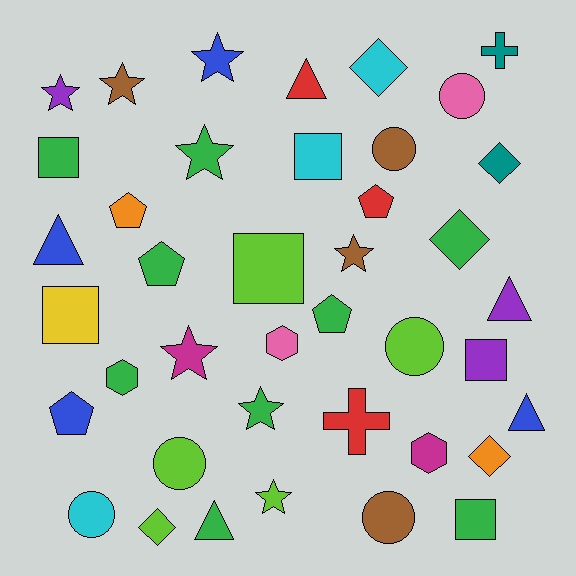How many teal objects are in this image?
There are 2 teal objects.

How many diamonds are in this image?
There are 5 diamonds.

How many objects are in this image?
There are 40 objects.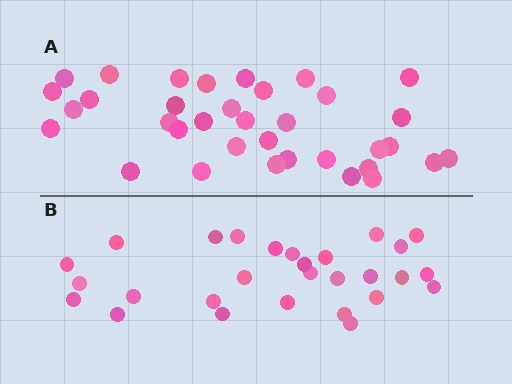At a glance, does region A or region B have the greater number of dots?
Region A (the top region) has more dots.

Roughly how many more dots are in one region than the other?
Region A has roughly 8 or so more dots than region B.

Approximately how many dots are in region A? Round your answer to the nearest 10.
About 40 dots. (The exact count is 35, which rounds to 40.)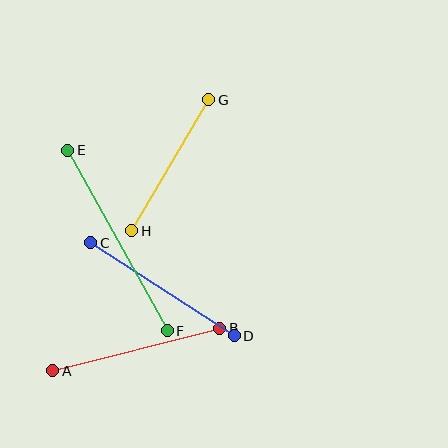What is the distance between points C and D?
The distance is approximately 171 pixels.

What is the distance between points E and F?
The distance is approximately 206 pixels.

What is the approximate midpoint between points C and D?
The midpoint is at approximately (163, 289) pixels.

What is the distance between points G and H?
The distance is approximately 152 pixels.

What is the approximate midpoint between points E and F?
The midpoint is at approximately (117, 241) pixels.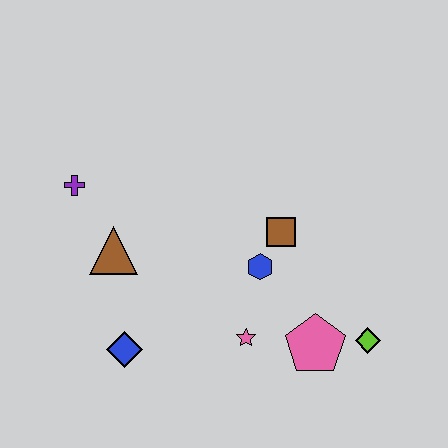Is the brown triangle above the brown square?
No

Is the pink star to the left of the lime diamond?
Yes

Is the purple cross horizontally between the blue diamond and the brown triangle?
No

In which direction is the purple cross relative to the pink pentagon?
The purple cross is to the left of the pink pentagon.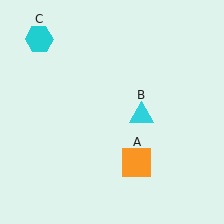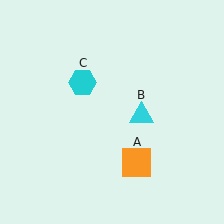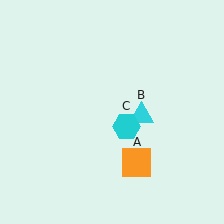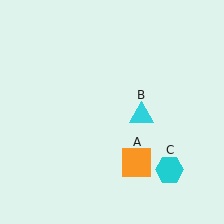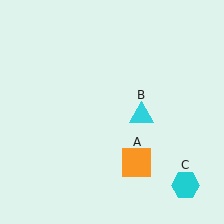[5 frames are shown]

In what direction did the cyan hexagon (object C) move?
The cyan hexagon (object C) moved down and to the right.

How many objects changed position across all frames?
1 object changed position: cyan hexagon (object C).